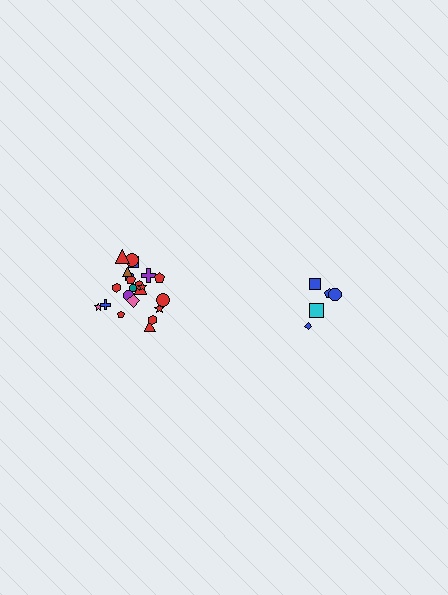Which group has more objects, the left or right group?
The left group.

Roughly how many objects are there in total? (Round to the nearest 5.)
Roughly 25 objects in total.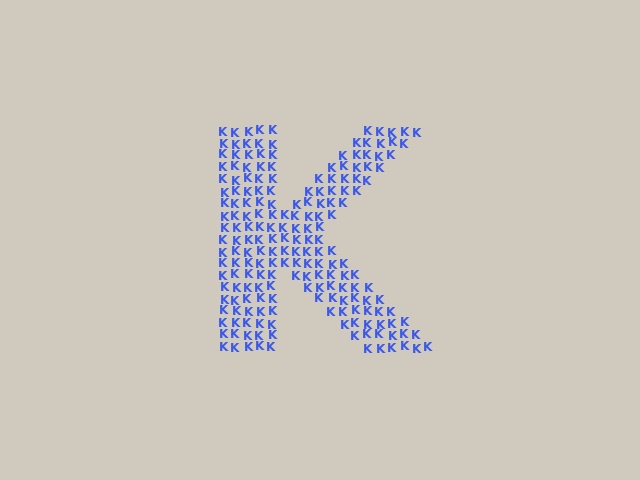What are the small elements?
The small elements are letter K's.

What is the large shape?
The large shape is the letter K.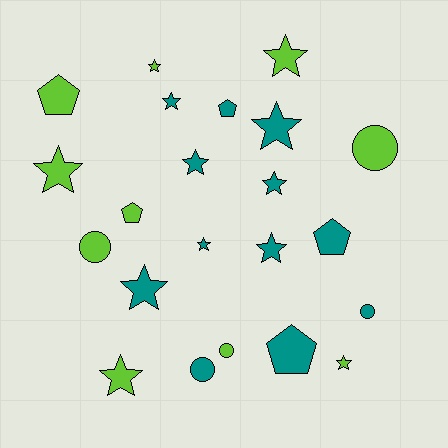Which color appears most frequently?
Teal, with 12 objects.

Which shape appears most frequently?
Star, with 12 objects.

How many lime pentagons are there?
There are 2 lime pentagons.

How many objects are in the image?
There are 22 objects.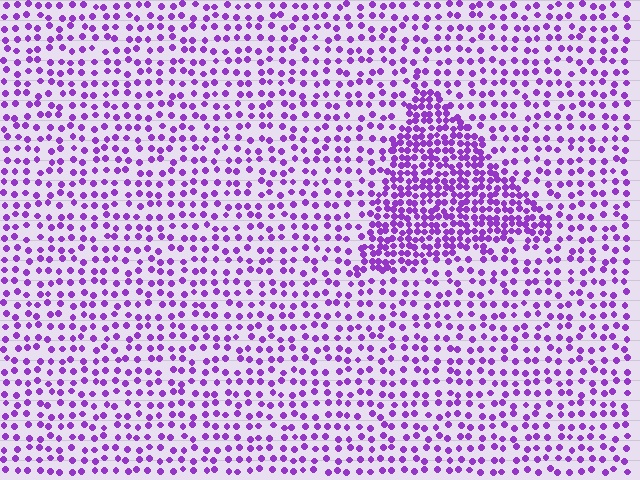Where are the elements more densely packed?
The elements are more densely packed inside the triangle boundary.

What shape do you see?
I see a triangle.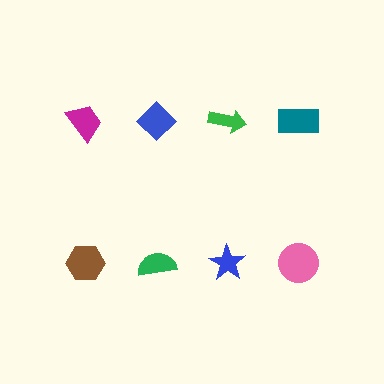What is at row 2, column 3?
A blue star.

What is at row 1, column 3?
A green arrow.